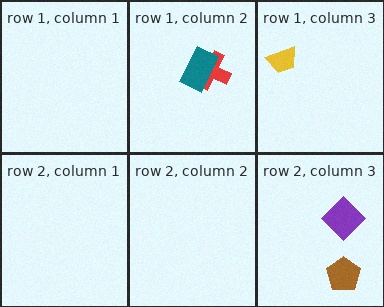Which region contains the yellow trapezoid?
The row 1, column 3 region.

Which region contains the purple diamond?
The row 2, column 3 region.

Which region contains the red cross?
The row 1, column 2 region.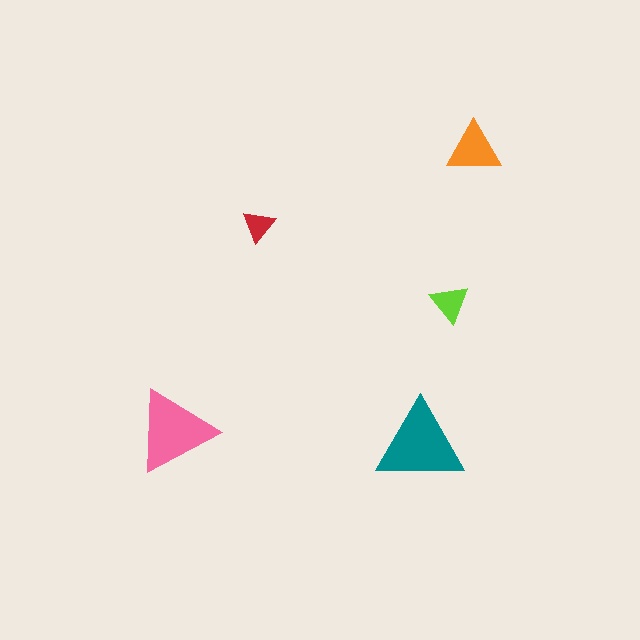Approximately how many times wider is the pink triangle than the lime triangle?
About 2 times wider.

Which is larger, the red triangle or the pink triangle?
The pink one.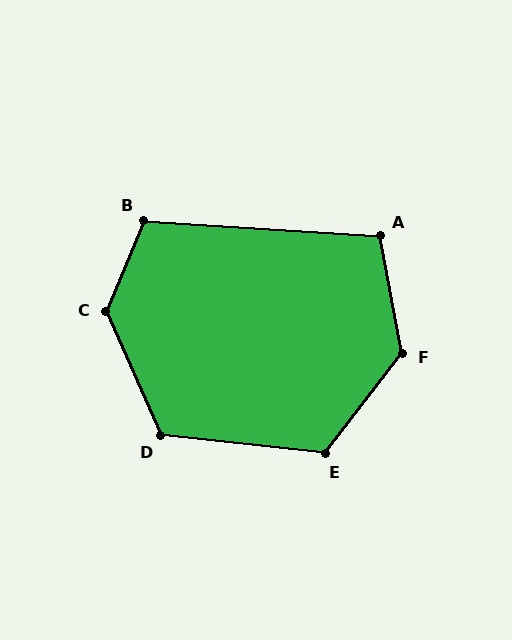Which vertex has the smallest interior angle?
A, at approximately 104 degrees.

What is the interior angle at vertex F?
Approximately 132 degrees (obtuse).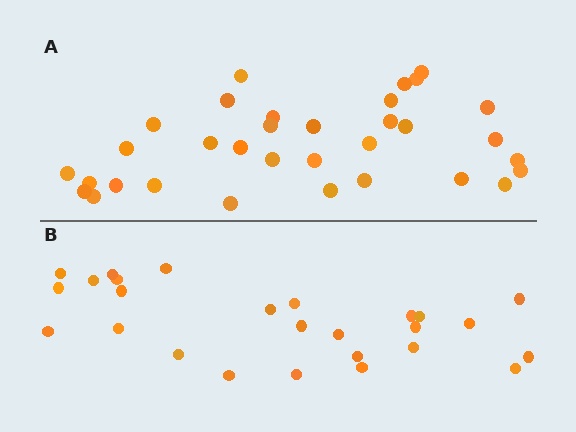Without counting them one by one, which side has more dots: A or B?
Region A (the top region) has more dots.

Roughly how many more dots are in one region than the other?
Region A has roughly 8 or so more dots than region B.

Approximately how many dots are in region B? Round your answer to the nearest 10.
About 30 dots. (The exact count is 26, which rounds to 30.)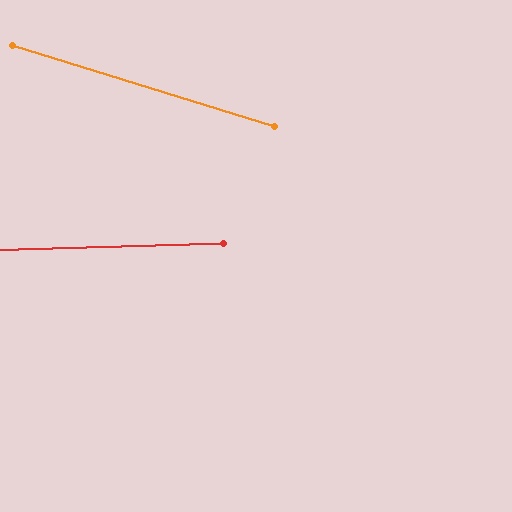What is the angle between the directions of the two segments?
Approximately 19 degrees.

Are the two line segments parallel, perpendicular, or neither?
Neither parallel nor perpendicular — they differ by about 19°.